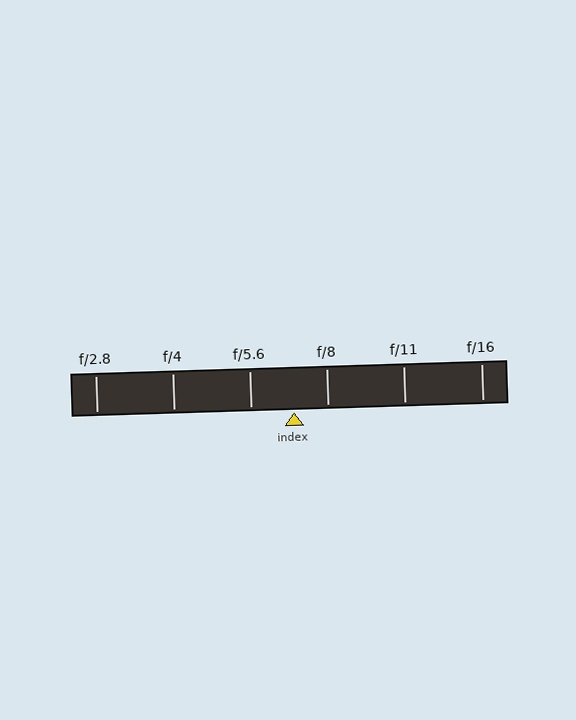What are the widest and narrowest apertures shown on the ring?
The widest aperture shown is f/2.8 and the narrowest is f/16.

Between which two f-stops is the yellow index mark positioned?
The index mark is between f/5.6 and f/8.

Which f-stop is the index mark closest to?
The index mark is closest to f/8.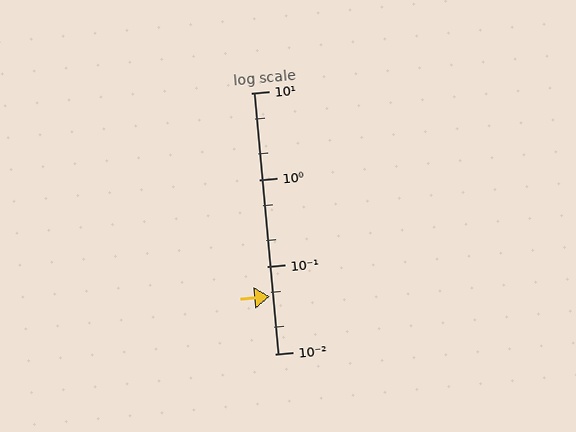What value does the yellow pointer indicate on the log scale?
The pointer indicates approximately 0.046.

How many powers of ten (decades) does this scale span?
The scale spans 3 decades, from 0.01 to 10.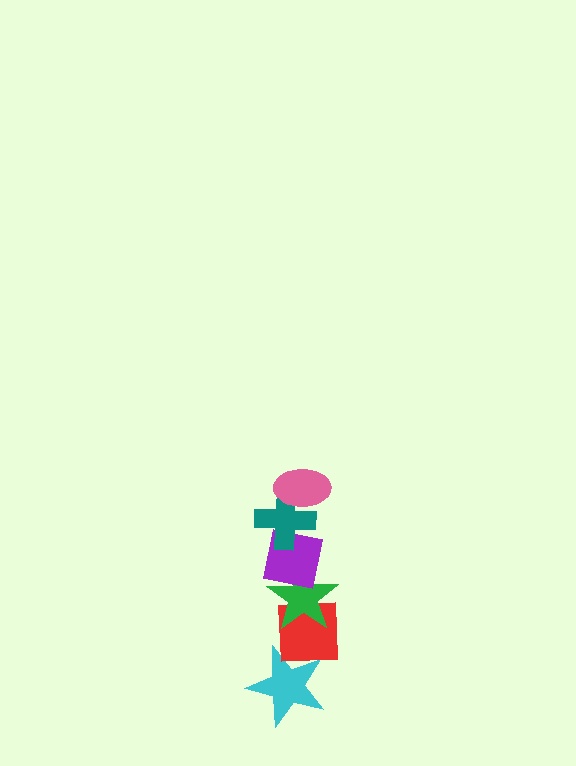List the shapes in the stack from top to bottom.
From top to bottom: the pink ellipse, the teal cross, the purple square, the green star, the red square, the cyan star.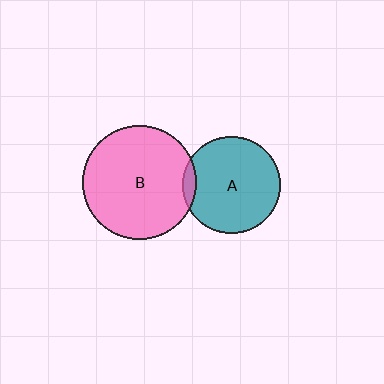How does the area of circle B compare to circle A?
Approximately 1.4 times.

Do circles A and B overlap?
Yes.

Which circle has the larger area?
Circle B (pink).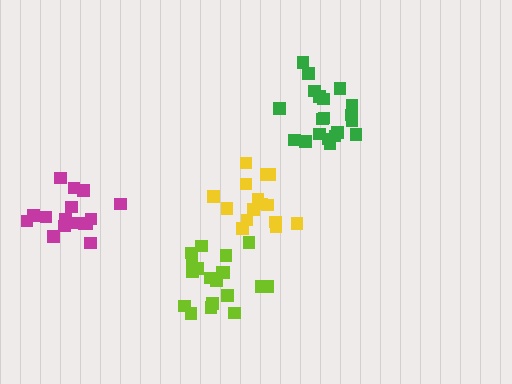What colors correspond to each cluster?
The clusters are colored: lime, magenta, green, yellow.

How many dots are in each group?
Group 1: 19 dots, Group 2: 16 dots, Group 3: 20 dots, Group 4: 15 dots (70 total).